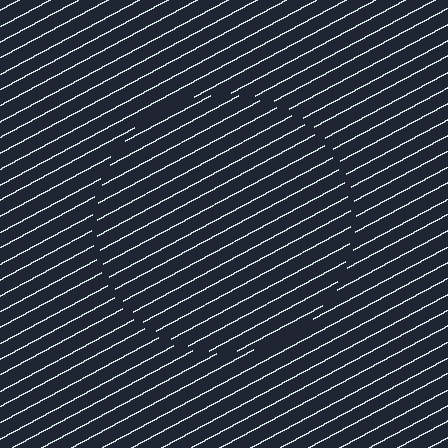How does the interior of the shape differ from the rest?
The interior of the shape contains the same grating, shifted by half a period — the contour is defined by the phase discontinuity where line-ends from the inner and outer gratings abut.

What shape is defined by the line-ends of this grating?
An illusory circle. The interior of the shape contains the same grating, shifted by half a period — the contour is defined by the phase discontinuity where line-ends from the inner and outer gratings abut.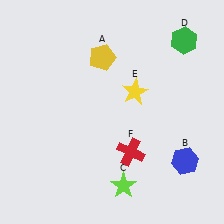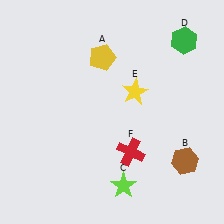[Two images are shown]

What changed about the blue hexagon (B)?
In Image 1, B is blue. In Image 2, it changed to brown.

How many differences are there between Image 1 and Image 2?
There is 1 difference between the two images.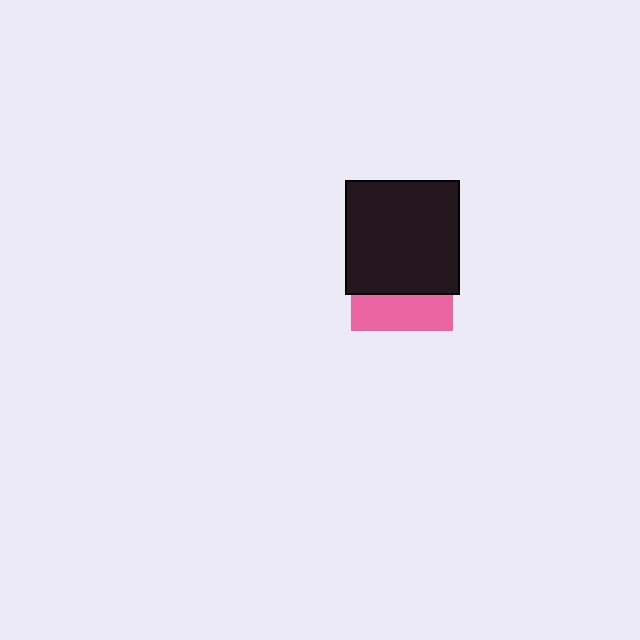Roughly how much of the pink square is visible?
A small part of it is visible (roughly 35%).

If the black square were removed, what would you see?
You would see the complete pink square.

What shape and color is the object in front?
The object in front is a black square.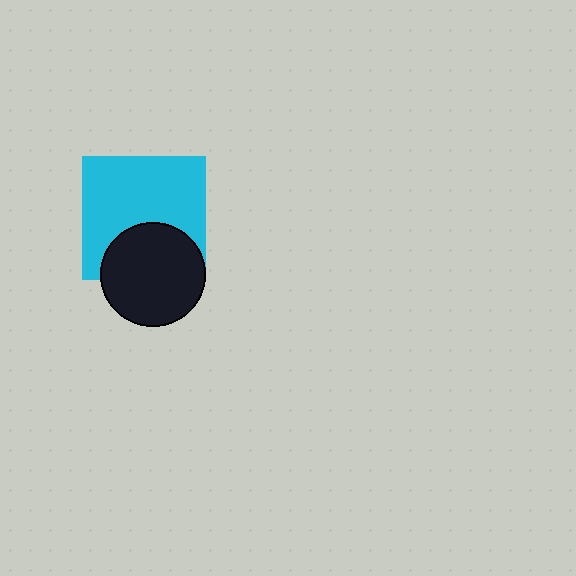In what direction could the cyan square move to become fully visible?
The cyan square could move up. That would shift it out from behind the black circle entirely.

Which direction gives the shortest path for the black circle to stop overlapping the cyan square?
Moving down gives the shortest separation.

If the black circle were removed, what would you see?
You would see the complete cyan square.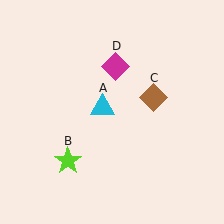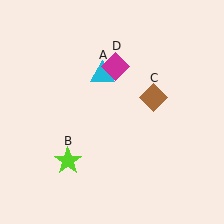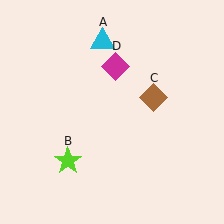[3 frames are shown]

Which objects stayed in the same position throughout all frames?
Lime star (object B) and brown diamond (object C) and magenta diamond (object D) remained stationary.